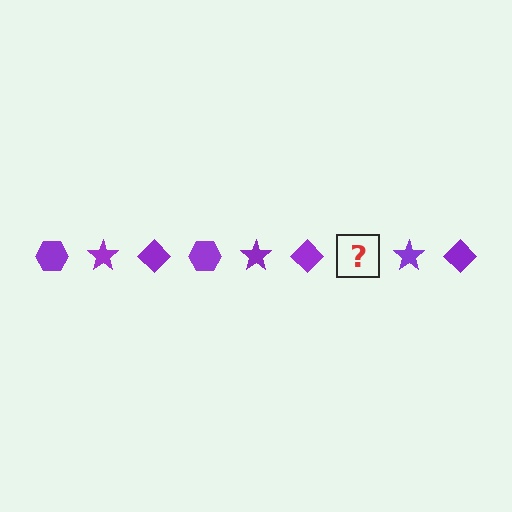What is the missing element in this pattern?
The missing element is a purple hexagon.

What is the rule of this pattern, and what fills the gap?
The rule is that the pattern cycles through hexagon, star, diamond shapes in purple. The gap should be filled with a purple hexagon.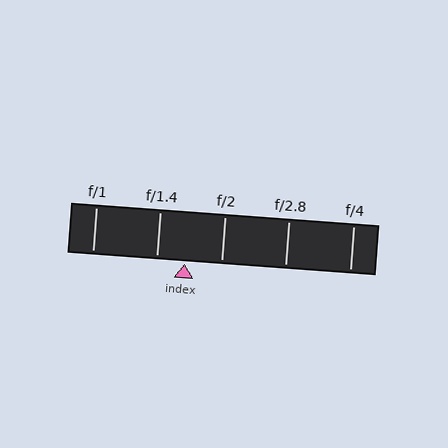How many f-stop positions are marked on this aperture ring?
There are 5 f-stop positions marked.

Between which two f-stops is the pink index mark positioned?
The index mark is between f/1.4 and f/2.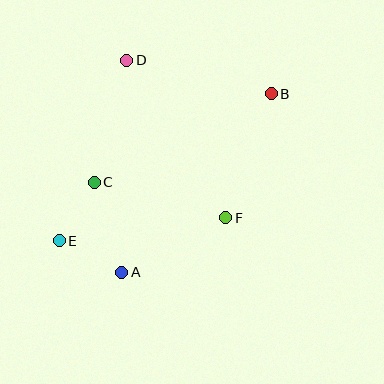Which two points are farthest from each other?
Points B and E are farthest from each other.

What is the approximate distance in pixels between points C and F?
The distance between C and F is approximately 136 pixels.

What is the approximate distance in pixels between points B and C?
The distance between B and C is approximately 198 pixels.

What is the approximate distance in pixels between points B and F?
The distance between B and F is approximately 132 pixels.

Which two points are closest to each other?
Points C and E are closest to each other.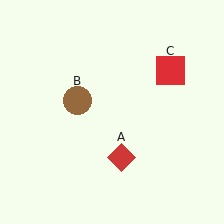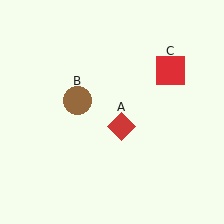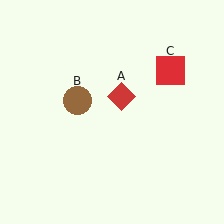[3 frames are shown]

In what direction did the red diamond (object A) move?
The red diamond (object A) moved up.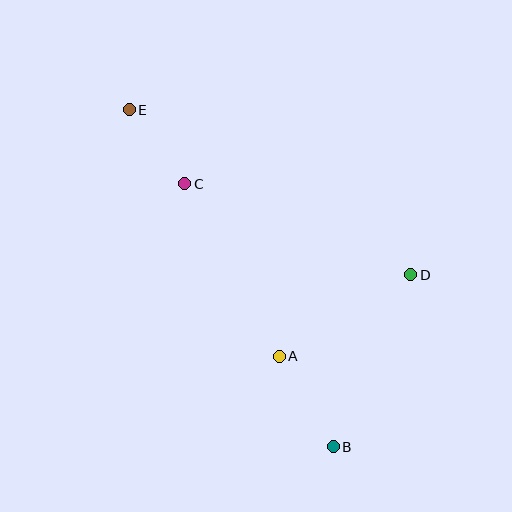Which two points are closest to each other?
Points C and E are closest to each other.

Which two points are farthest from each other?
Points B and E are farthest from each other.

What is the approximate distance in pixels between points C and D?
The distance between C and D is approximately 244 pixels.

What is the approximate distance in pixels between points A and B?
The distance between A and B is approximately 106 pixels.